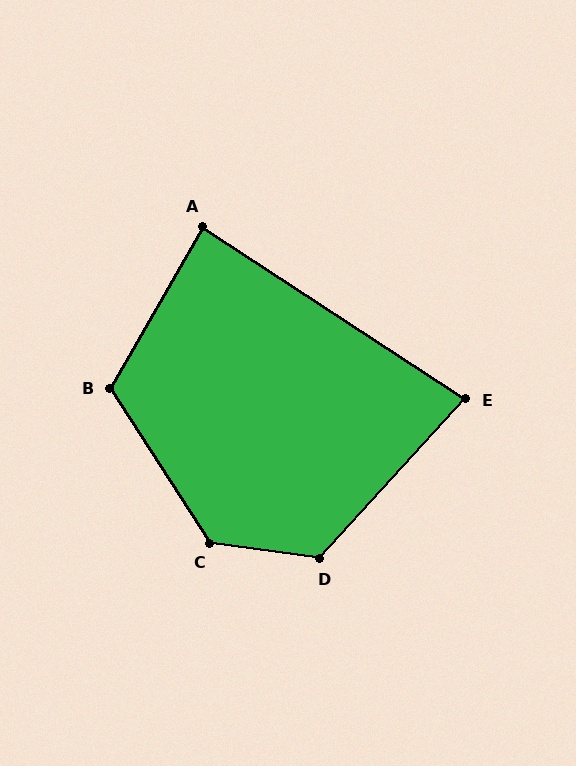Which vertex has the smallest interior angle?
E, at approximately 81 degrees.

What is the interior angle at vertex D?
Approximately 124 degrees (obtuse).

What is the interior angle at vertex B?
Approximately 117 degrees (obtuse).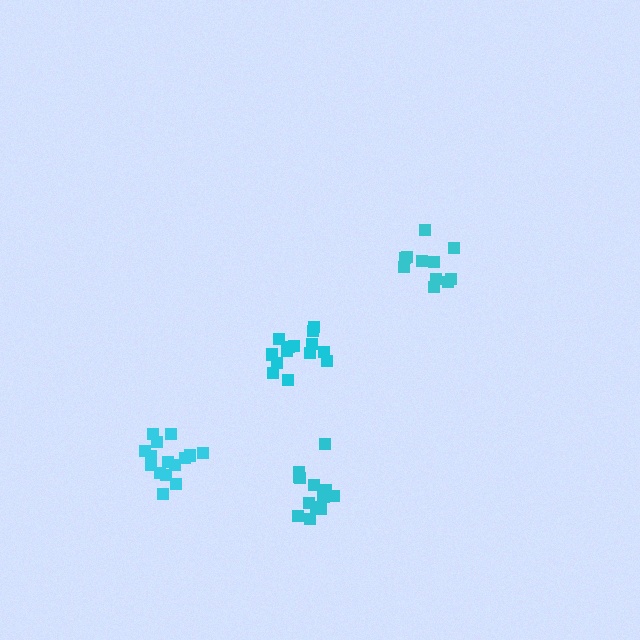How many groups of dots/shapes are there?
There are 4 groups.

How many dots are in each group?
Group 1: 14 dots, Group 2: 15 dots, Group 3: 13 dots, Group 4: 11 dots (53 total).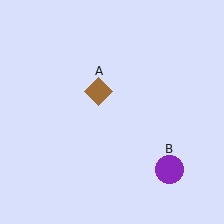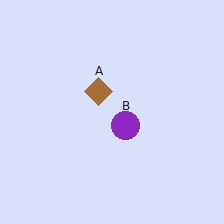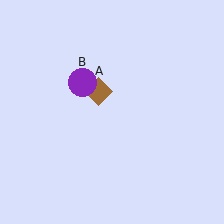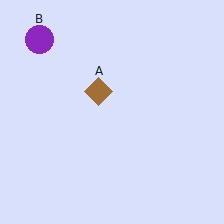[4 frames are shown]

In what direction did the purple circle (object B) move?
The purple circle (object B) moved up and to the left.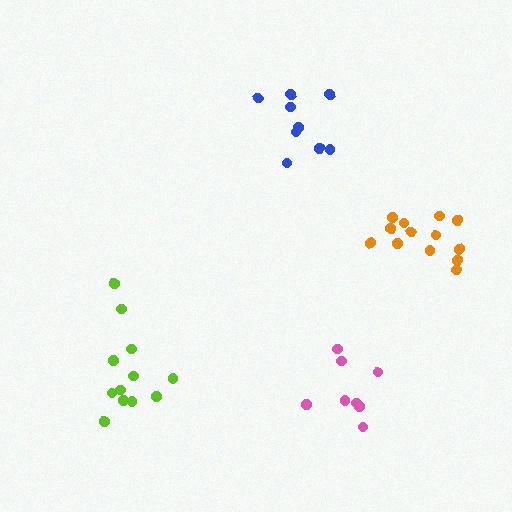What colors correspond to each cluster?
The clusters are colored: lime, orange, pink, blue.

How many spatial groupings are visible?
There are 4 spatial groupings.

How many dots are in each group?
Group 1: 12 dots, Group 2: 13 dots, Group 3: 8 dots, Group 4: 10 dots (43 total).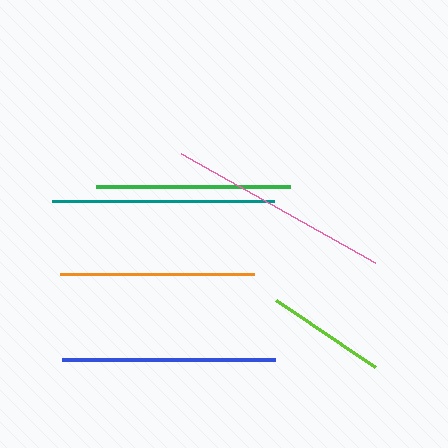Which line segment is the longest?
The pink line is the longest at approximately 223 pixels.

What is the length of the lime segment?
The lime segment is approximately 119 pixels long.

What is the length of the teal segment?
The teal segment is approximately 222 pixels long.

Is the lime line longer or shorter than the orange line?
The orange line is longer than the lime line.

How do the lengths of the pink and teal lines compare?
The pink and teal lines are approximately the same length.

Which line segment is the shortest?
The lime line is the shortest at approximately 119 pixels.